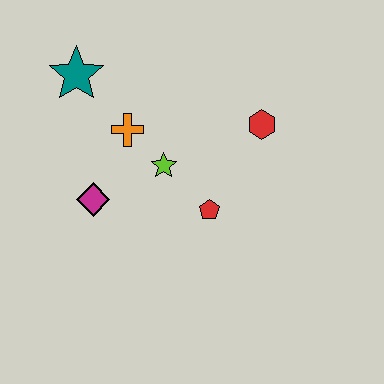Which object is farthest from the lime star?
The teal star is farthest from the lime star.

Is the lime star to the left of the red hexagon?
Yes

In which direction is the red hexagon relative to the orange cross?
The red hexagon is to the right of the orange cross.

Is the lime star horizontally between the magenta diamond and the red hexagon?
Yes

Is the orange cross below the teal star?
Yes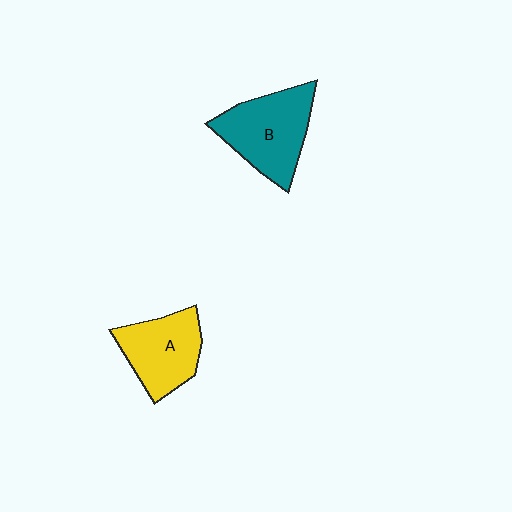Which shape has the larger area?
Shape B (teal).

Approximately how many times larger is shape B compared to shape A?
Approximately 1.2 times.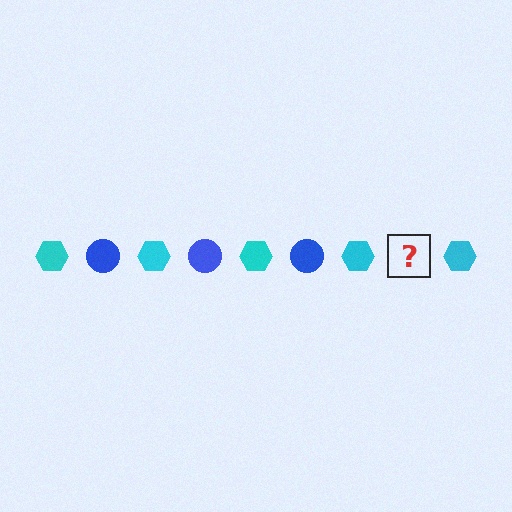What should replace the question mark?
The question mark should be replaced with a blue circle.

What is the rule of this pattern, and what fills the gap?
The rule is that the pattern alternates between cyan hexagon and blue circle. The gap should be filled with a blue circle.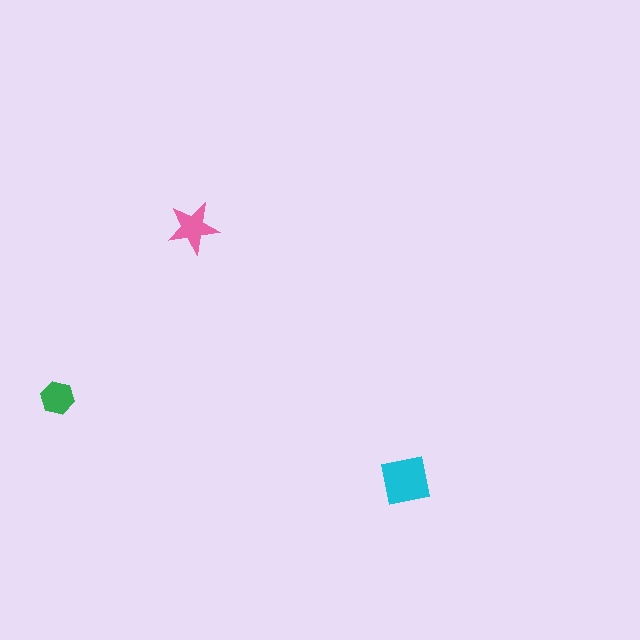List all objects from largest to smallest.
The cyan square, the pink star, the green hexagon.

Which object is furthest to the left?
The green hexagon is leftmost.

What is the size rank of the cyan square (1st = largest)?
1st.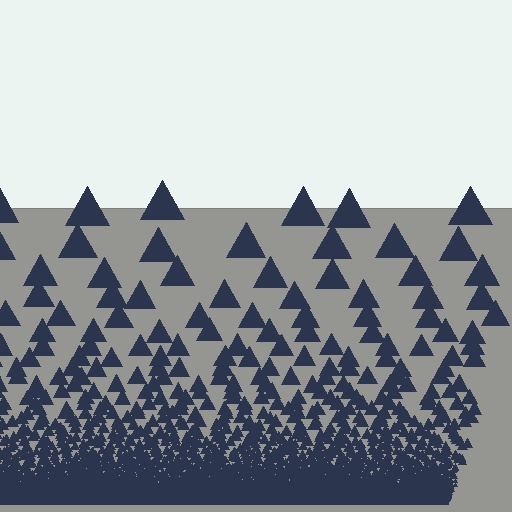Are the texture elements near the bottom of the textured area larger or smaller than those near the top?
Smaller. The gradient is inverted — elements near the bottom are smaller and denser.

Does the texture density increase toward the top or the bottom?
Density increases toward the bottom.